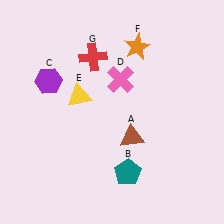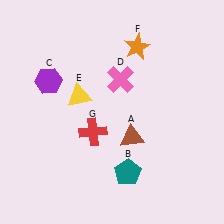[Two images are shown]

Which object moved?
The red cross (G) moved down.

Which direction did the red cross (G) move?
The red cross (G) moved down.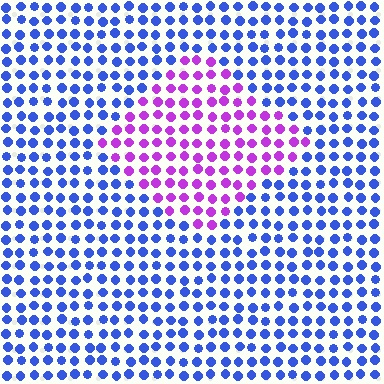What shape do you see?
I see a diamond.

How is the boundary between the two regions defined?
The boundary is defined purely by a slight shift in hue (about 62 degrees). Spacing, size, and orientation are identical on both sides.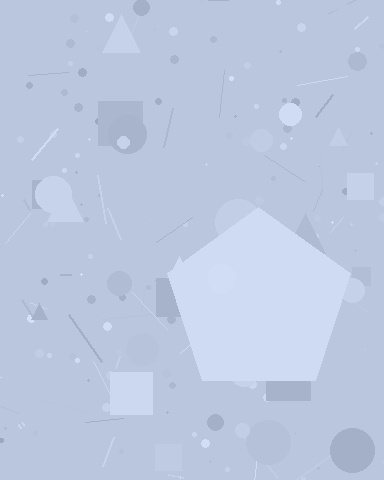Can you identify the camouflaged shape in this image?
The camouflaged shape is a pentagon.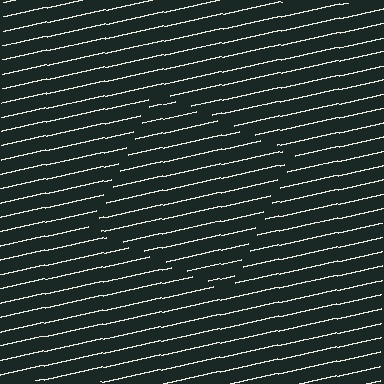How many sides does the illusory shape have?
4 sides — the line-ends trace a square.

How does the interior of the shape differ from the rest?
The interior of the shape contains the same grating, shifted by half a period — the contour is defined by the phase discontinuity where line-ends from the inner and outer gratings abut.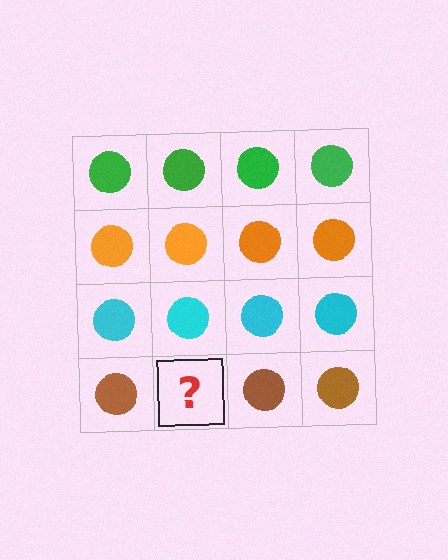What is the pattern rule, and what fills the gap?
The rule is that each row has a consistent color. The gap should be filled with a brown circle.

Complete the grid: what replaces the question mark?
The question mark should be replaced with a brown circle.